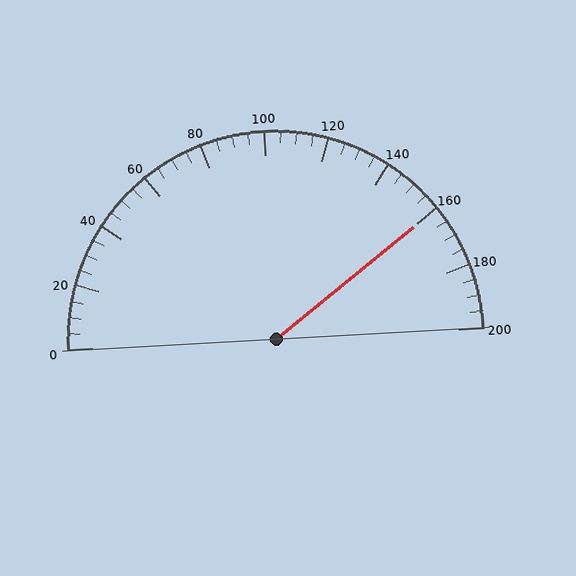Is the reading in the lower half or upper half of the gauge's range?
The reading is in the upper half of the range (0 to 200).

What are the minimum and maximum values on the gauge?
The gauge ranges from 0 to 200.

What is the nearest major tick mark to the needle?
The nearest major tick mark is 160.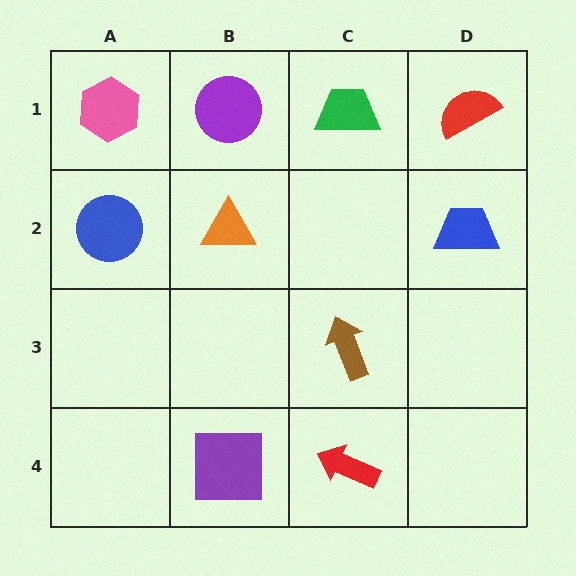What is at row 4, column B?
A purple square.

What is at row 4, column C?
A red arrow.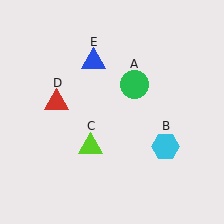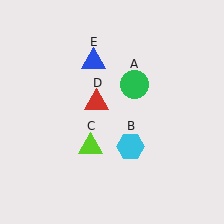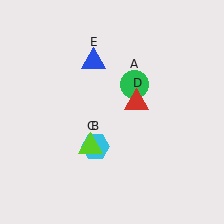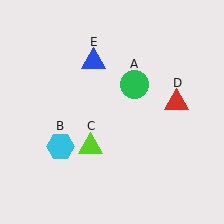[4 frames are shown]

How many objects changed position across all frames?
2 objects changed position: cyan hexagon (object B), red triangle (object D).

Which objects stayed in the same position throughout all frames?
Green circle (object A) and lime triangle (object C) and blue triangle (object E) remained stationary.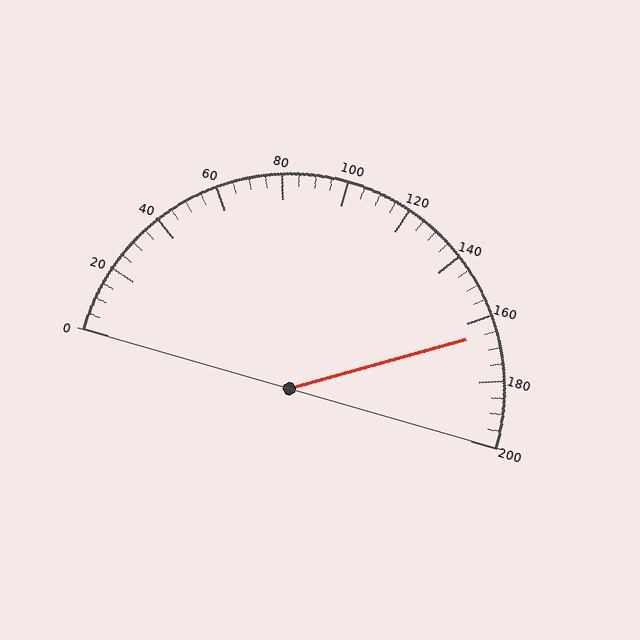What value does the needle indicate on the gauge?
The needle indicates approximately 165.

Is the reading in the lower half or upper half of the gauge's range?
The reading is in the upper half of the range (0 to 200).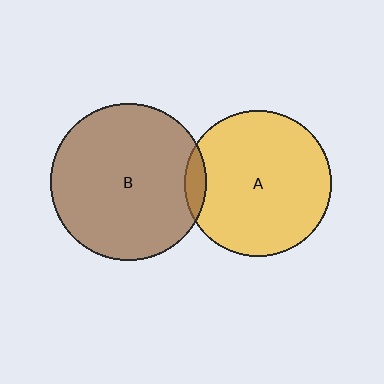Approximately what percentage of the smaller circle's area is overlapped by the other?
Approximately 5%.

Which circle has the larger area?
Circle B (brown).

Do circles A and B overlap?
Yes.